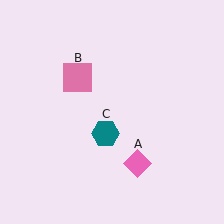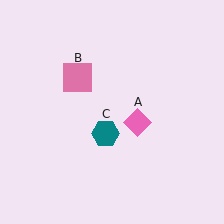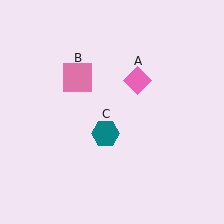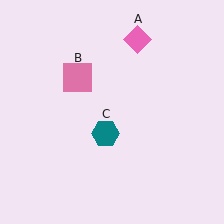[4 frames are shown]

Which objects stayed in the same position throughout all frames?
Pink square (object B) and teal hexagon (object C) remained stationary.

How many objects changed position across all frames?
1 object changed position: pink diamond (object A).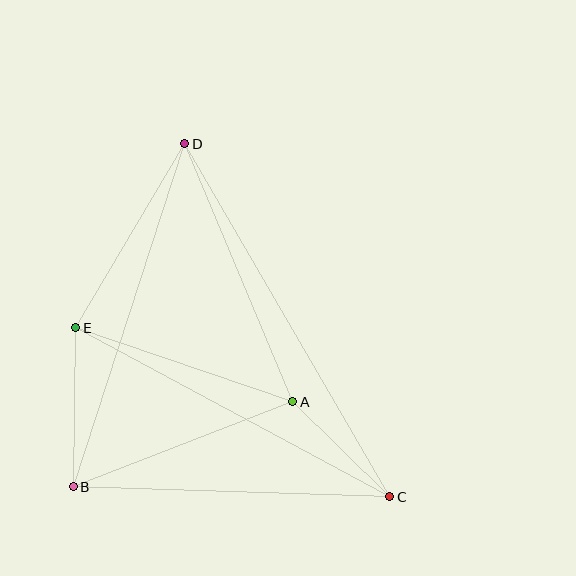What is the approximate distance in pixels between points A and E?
The distance between A and E is approximately 229 pixels.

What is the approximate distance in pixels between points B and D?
The distance between B and D is approximately 361 pixels.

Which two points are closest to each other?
Points A and C are closest to each other.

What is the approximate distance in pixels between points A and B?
The distance between A and B is approximately 236 pixels.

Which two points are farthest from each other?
Points C and D are farthest from each other.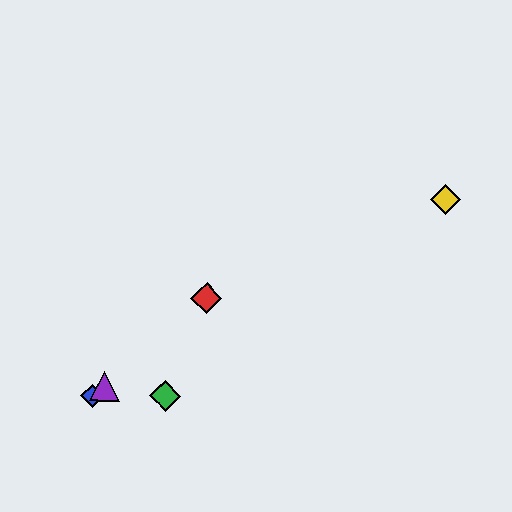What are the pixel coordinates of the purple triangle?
The purple triangle is at (104, 386).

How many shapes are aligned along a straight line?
3 shapes (the red diamond, the blue diamond, the purple triangle) are aligned along a straight line.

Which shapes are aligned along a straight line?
The red diamond, the blue diamond, the purple triangle are aligned along a straight line.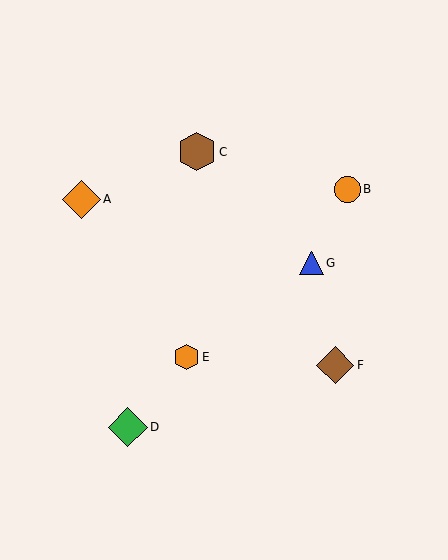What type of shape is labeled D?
Shape D is a green diamond.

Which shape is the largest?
The green diamond (labeled D) is the largest.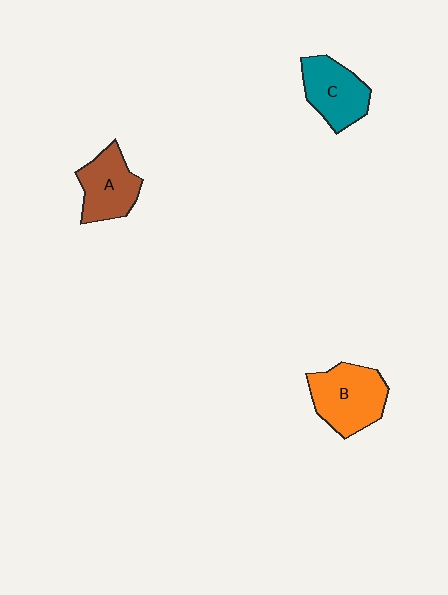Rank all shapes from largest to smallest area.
From largest to smallest: B (orange), C (teal), A (brown).